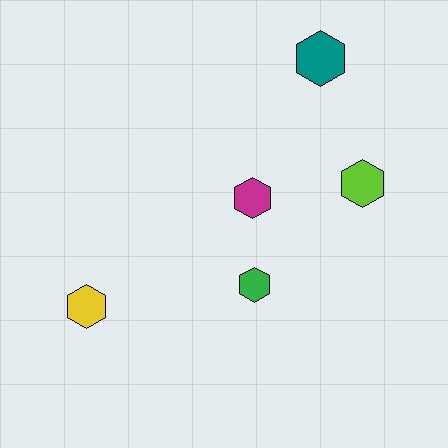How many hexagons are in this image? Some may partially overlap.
There are 5 hexagons.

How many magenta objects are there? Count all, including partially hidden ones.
There is 1 magenta object.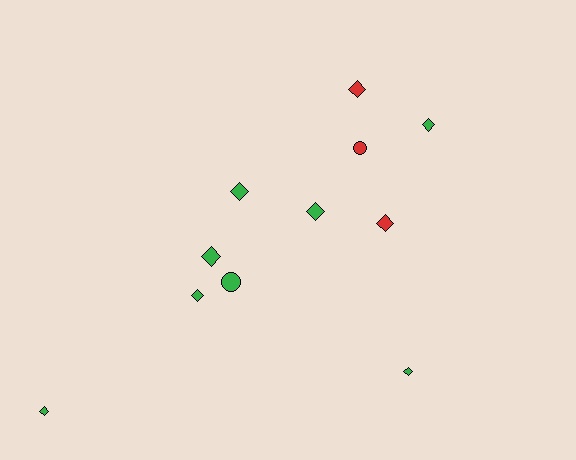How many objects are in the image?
There are 11 objects.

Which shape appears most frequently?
Diamond, with 9 objects.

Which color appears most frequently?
Green, with 8 objects.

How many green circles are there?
There is 1 green circle.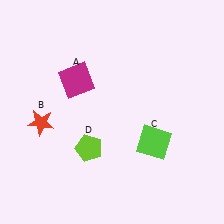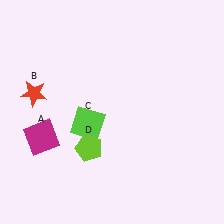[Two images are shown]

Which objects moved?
The objects that moved are: the magenta square (A), the red star (B), the lime square (C).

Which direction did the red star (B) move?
The red star (B) moved up.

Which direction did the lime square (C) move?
The lime square (C) moved left.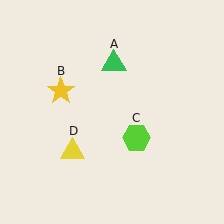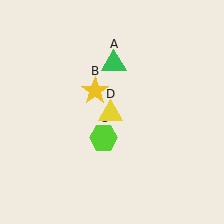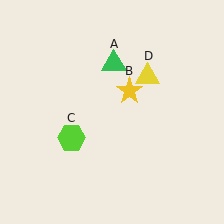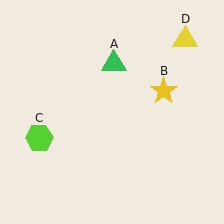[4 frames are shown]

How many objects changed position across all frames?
3 objects changed position: yellow star (object B), lime hexagon (object C), yellow triangle (object D).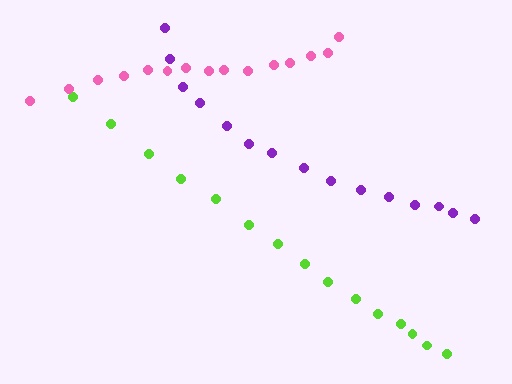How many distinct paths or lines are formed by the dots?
There are 3 distinct paths.